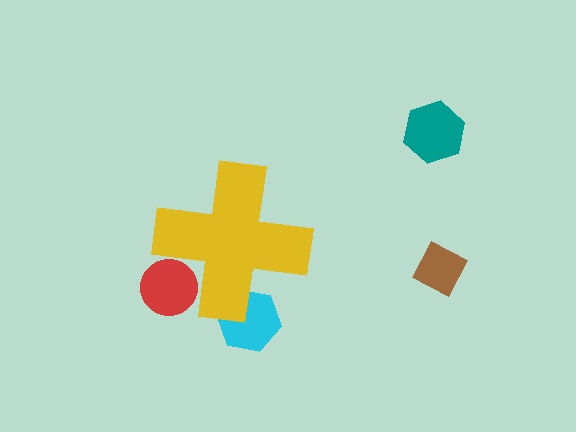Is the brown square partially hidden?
No, the brown square is fully visible.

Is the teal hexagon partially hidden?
No, the teal hexagon is fully visible.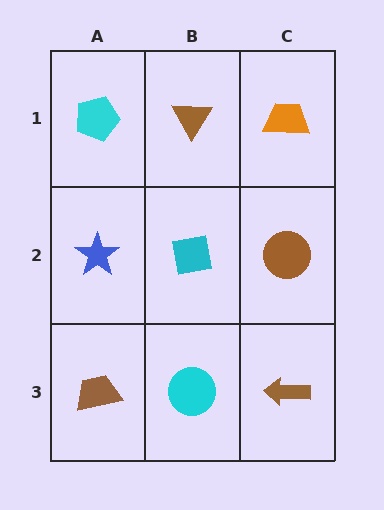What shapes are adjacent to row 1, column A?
A blue star (row 2, column A), a brown triangle (row 1, column B).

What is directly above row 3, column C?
A brown circle.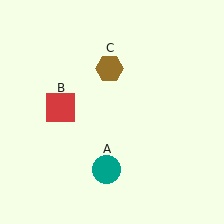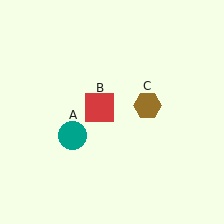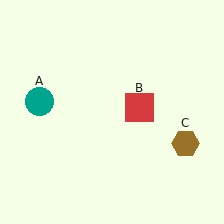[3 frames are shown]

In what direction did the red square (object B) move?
The red square (object B) moved right.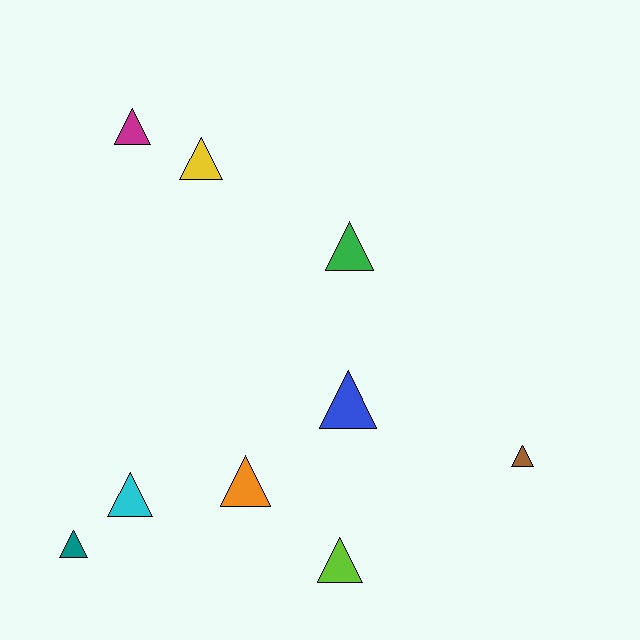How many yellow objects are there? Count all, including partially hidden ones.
There is 1 yellow object.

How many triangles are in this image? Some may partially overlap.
There are 9 triangles.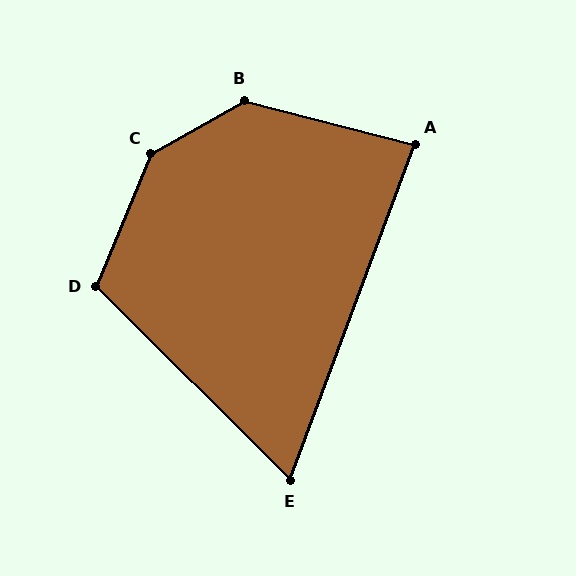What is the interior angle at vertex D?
Approximately 113 degrees (obtuse).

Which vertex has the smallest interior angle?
E, at approximately 66 degrees.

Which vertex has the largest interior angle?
C, at approximately 142 degrees.